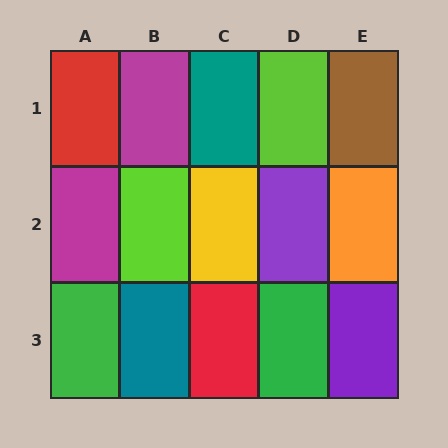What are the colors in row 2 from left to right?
Magenta, lime, yellow, purple, orange.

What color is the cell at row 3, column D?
Green.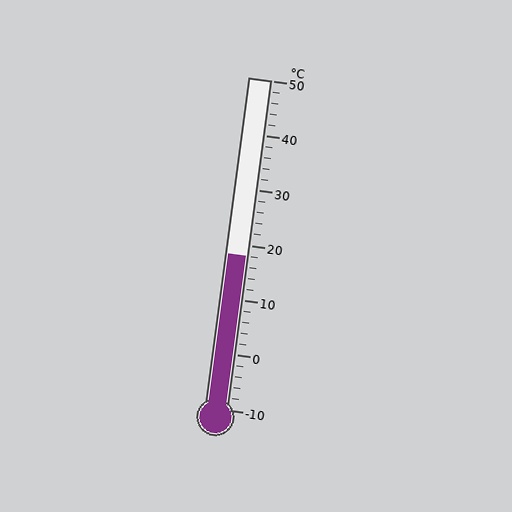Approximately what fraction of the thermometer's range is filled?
The thermometer is filled to approximately 45% of its range.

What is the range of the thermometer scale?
The thermometer scale ranges from -10°C to 50°C.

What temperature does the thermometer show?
The thermometer shows approximately 18°C.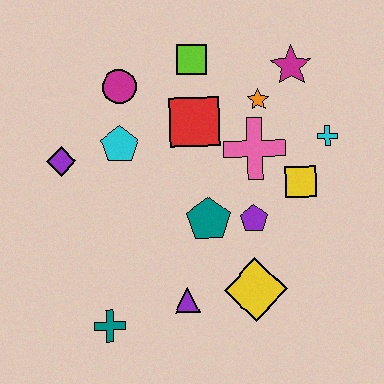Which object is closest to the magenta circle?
The cyan pentagon is closest to the magenta circle.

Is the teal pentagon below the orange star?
Yes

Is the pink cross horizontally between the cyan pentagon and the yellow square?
Yes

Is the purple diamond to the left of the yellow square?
Yes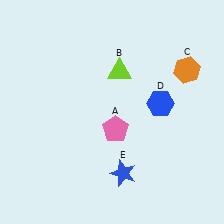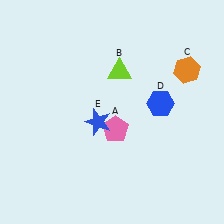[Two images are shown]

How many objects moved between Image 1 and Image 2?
1 object moved between the two images.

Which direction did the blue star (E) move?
The blue star (E) moved up.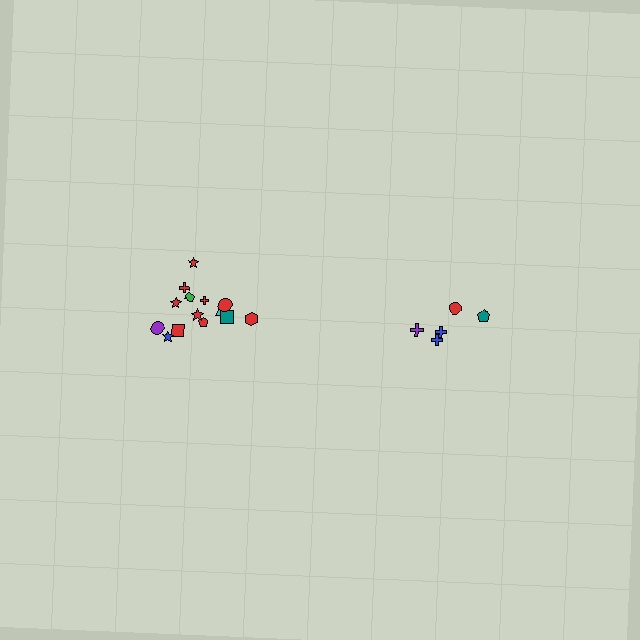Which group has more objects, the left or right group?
The left group.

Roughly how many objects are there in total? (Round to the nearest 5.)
Roughly 20 objects in total.